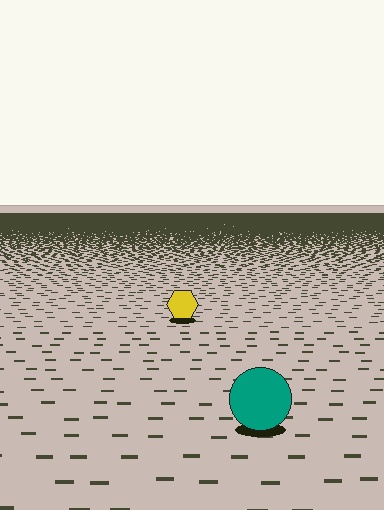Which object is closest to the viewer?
The teal circle is closest. The texture marks near it are larger and more spread out.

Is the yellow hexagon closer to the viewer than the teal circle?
No. The teal circle is closer — you can tell from the texture gradient: the ground texture is coarser near it.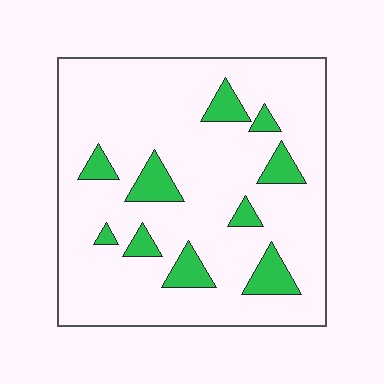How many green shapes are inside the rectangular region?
10.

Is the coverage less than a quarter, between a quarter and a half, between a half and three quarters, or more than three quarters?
Less than a quarter.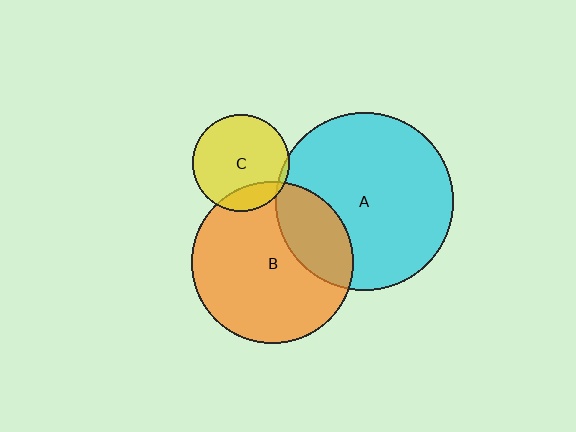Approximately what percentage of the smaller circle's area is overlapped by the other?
Approximately 25%.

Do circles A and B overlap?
Yes.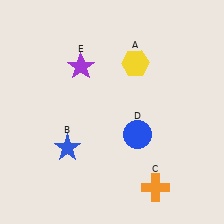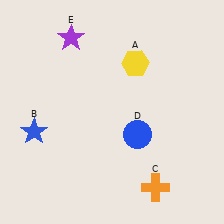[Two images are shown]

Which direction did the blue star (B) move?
The blue star (B) moved left.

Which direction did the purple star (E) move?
The purple star (E) moved up.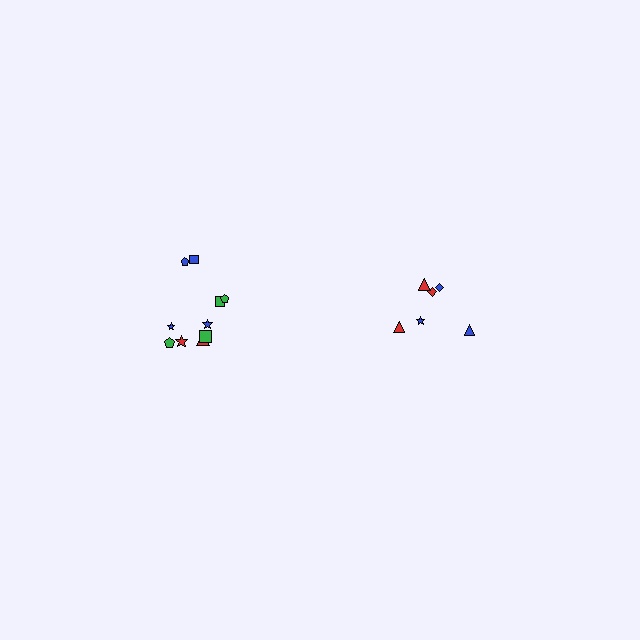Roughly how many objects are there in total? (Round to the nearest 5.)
Roughly 15 objects in total.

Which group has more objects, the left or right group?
The left group.